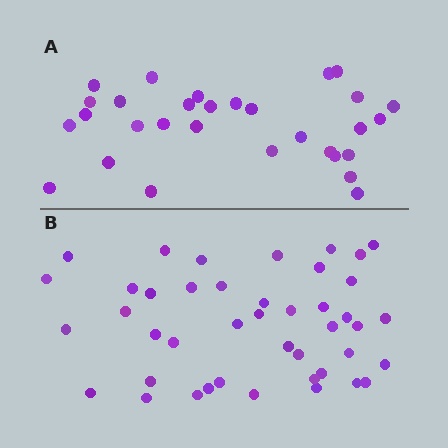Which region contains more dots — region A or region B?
Region B (the bottom region) has more dots.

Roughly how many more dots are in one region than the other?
Region B has approximately 15 more dots than region A.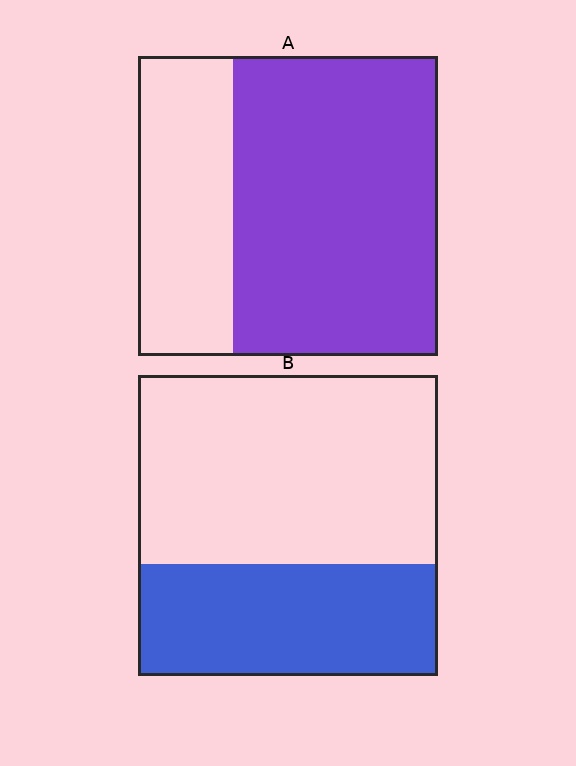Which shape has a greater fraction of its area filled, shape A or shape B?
Shape A.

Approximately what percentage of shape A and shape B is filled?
A is approximately 70% and B is approximately 35%.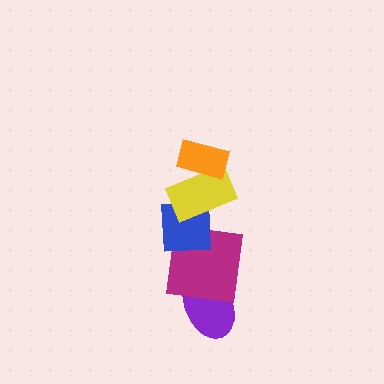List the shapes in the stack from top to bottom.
From top to bottom: the orange rectangle, the yellow rectangle, the blue square, the magenta square, the purple ellipse.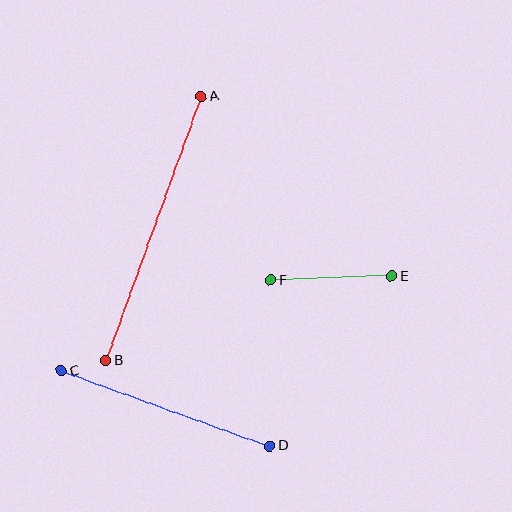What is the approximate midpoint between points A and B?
The midpoint is at approximately (154, 228) pixels.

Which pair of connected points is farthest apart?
Points A and B are farthest apart.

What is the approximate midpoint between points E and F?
The midpoint is at approximately (331, 278) pixels.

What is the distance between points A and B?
The distance is approximately 281 pixels.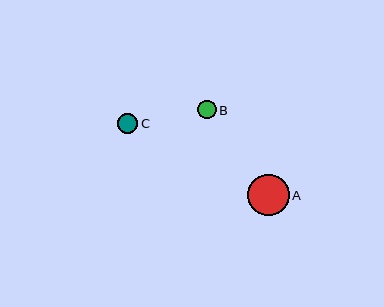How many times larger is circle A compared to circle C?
Circle A is approximately 2.0 times the size of circle C.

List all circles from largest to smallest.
From largest to smallest: A, C, B.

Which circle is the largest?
Circle A is the largest with a size of approximately 42 pixels.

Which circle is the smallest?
Circle B is the smallest with a size of approximately 18 pixels.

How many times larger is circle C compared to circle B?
Circle C is approximately 1.1 times the size of circle B.